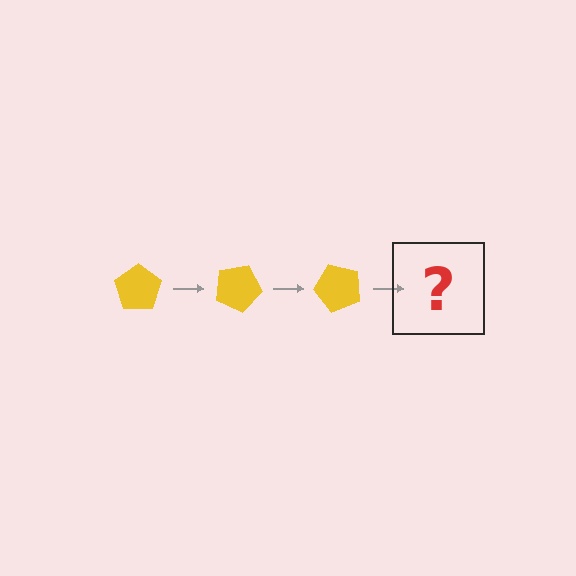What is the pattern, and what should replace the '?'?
The pattern is that the pentagon rotates 25 degrees each step. The '?' should be a yellow pentagon rotated 75 degrees.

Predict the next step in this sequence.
The next step is a yellow pentagon rotated 75 degrees.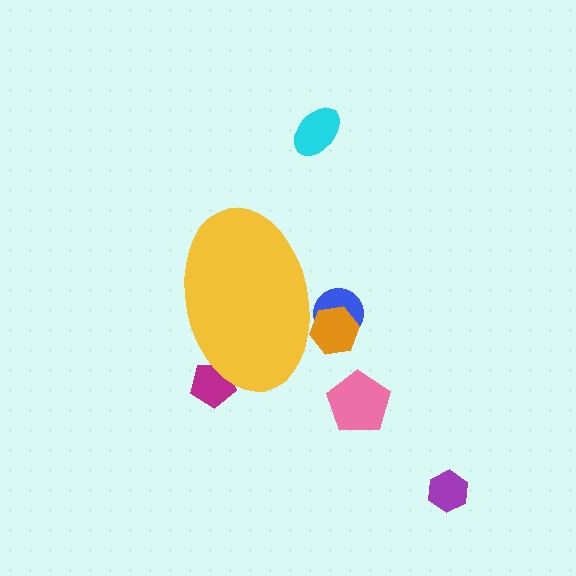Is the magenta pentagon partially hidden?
Yes, the magenta pentagon is partially hidden behind the yellow ellipse.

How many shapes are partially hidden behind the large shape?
3 shapes are partially hidden.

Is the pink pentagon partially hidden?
No, the pink pentagon is fully visible.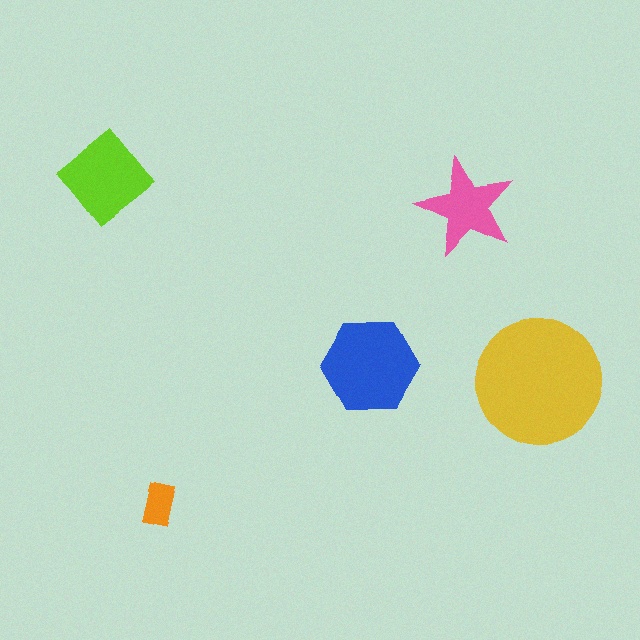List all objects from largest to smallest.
The yellow circle, the blue hexagon, the lime diamond, the pink star, the orange rectangle.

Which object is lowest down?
The orange rectangle is bottommost.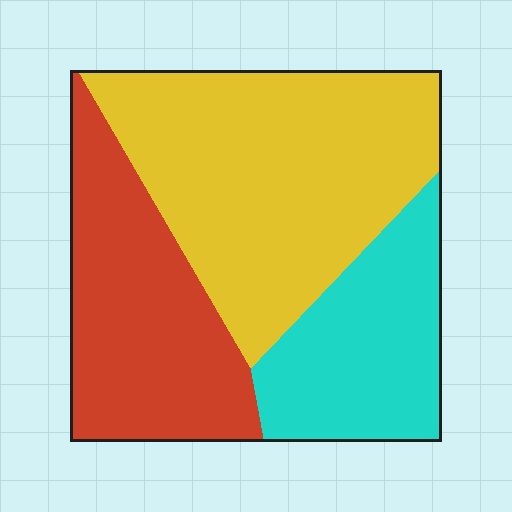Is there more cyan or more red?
Red.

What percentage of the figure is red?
Red covers about 30% of the figure.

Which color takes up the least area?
Cyan, at roughly 25%.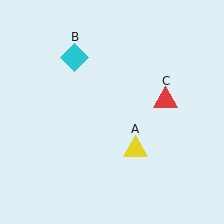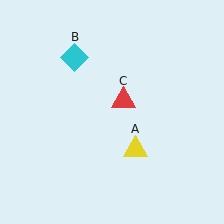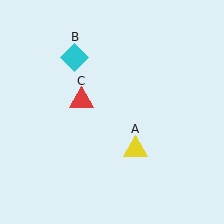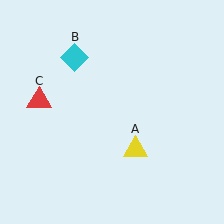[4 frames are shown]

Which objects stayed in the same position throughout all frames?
Yellow triangle (object A) and cyan diamond (object B) remained stationary.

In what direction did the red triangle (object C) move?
The red triangle (object C) moved left.